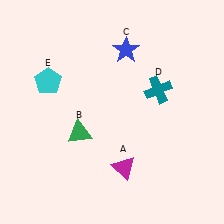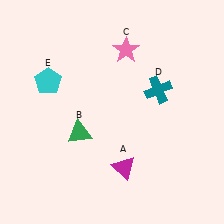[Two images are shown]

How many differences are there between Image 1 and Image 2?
There is 1 difference between the two images.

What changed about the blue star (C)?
In Image 1, C is blue. In Image 2, it changed to pink.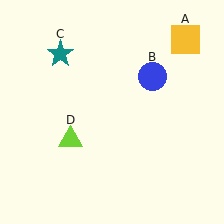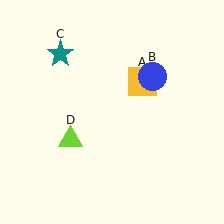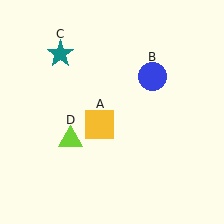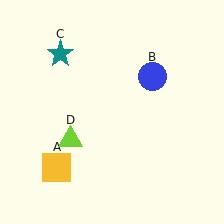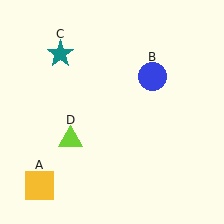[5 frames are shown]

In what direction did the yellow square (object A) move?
The yellow square (object A) moved down and to the left.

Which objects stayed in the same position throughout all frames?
Blue circle (object B) and teal star (object C) and lime triangle (object D) remained stationary.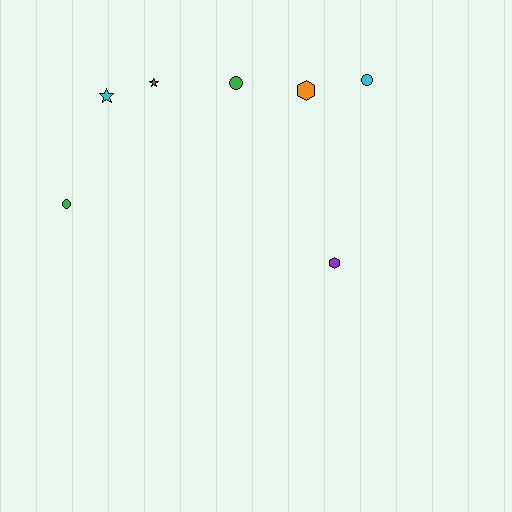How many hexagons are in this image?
There are 2 hexagons.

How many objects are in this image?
There are 7 objects.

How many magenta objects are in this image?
There are no magenta objects.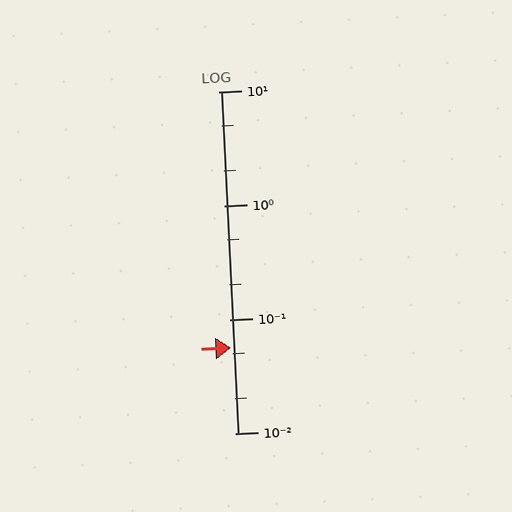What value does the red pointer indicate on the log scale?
The pointer indicates approximately 0.056.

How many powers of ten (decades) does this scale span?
The scale spans 3 decades, from 0.01 to 10.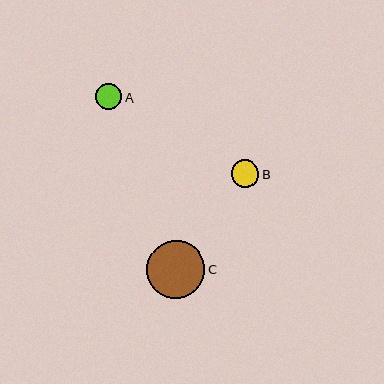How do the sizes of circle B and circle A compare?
Circle B and circle A are approximately the same size.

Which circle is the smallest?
Circle A is the smallest with a size of approximately 26 pixels.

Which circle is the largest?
Circle C is the largest with a size of approximately 58 pixels.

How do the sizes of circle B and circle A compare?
Circle B and circle A are approximately the same size.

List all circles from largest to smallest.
From largest to smallest: C, B, A.